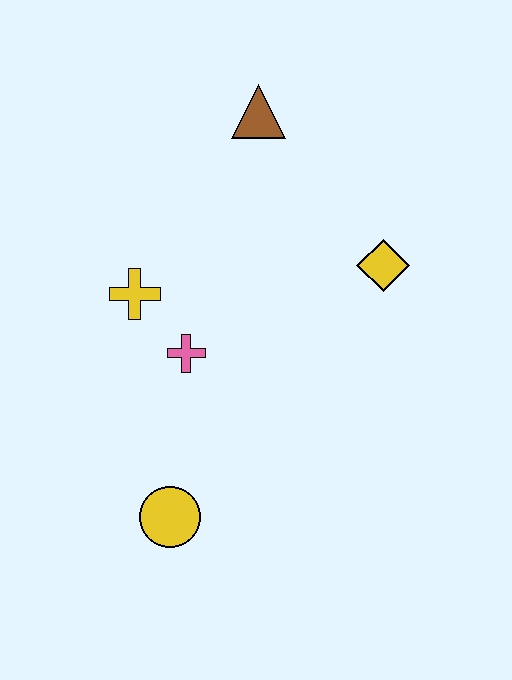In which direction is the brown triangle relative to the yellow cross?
The brown triangle is above the yellow cross.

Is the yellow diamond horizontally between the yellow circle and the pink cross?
No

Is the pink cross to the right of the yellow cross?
Yes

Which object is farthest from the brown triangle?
The yellow circle is farthest from the brown triangle.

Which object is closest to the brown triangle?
The yellow diamond is closest to the brown triangle.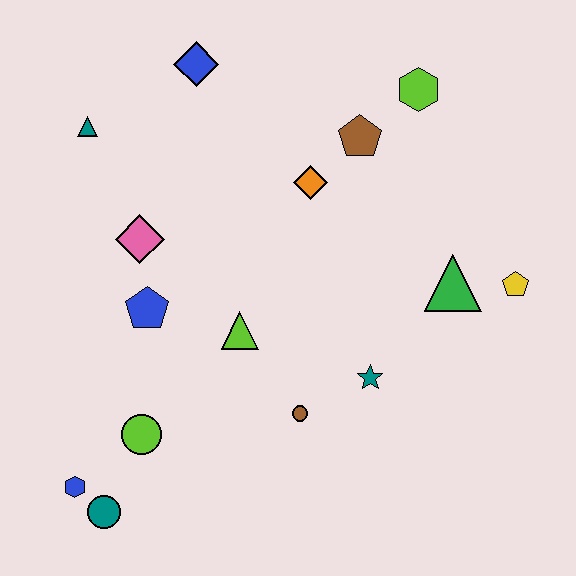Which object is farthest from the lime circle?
The lime hexagon is farthest from the lime circle.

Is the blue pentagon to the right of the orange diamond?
No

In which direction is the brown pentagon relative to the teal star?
The brown pentagon is above the teal star.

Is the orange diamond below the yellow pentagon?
No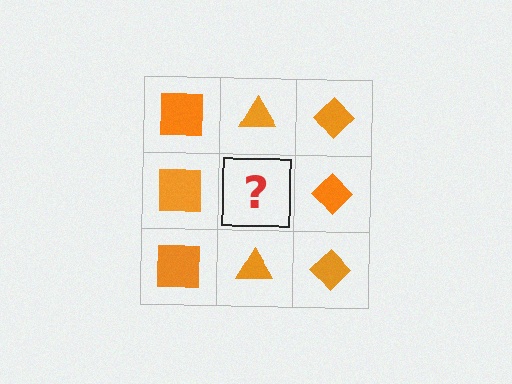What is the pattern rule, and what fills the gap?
The rule is that each column has a consistent shape. The gap should be filled with an orange triangle.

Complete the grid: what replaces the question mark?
The question mark should be replaced with an orange triangle.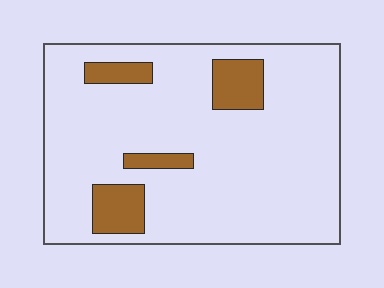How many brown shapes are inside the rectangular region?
4.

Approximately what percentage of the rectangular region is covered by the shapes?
Approximately 15%.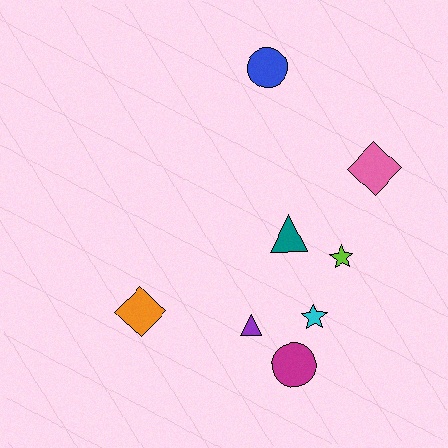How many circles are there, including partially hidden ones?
There are 2 circles.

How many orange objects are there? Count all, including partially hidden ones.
There is 1 orange object.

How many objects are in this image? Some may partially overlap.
There are 8 objects.